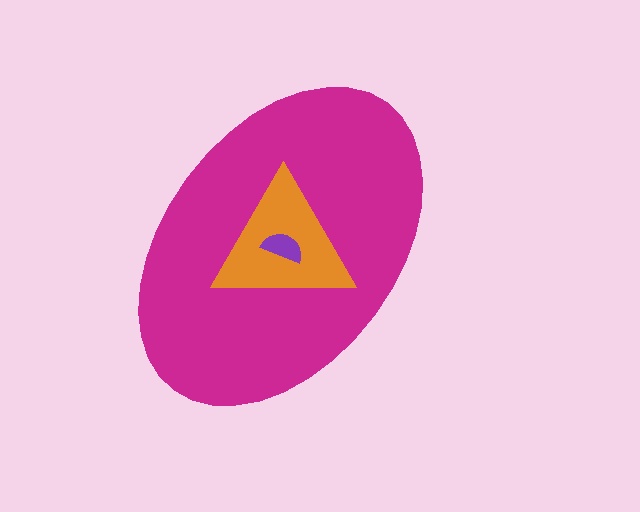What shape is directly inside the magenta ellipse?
The orange triangle.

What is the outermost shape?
The magenta ellipse.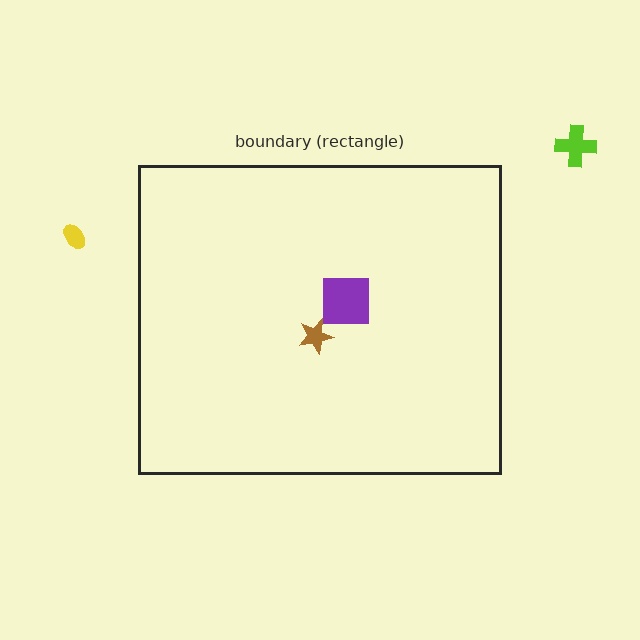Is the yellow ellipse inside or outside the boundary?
Outside.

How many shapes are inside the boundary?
2 inside, 2 outside.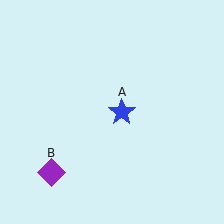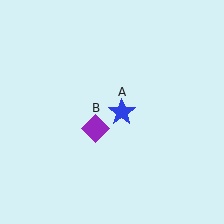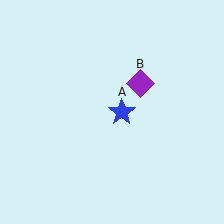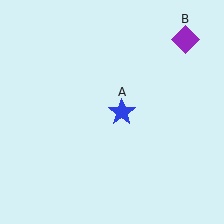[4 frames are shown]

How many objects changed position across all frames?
1 object changed position: purple diamond (object B).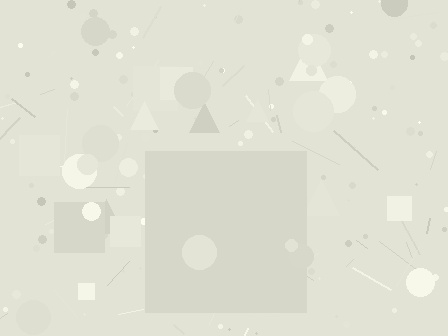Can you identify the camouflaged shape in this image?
The camouflaged shape is a square.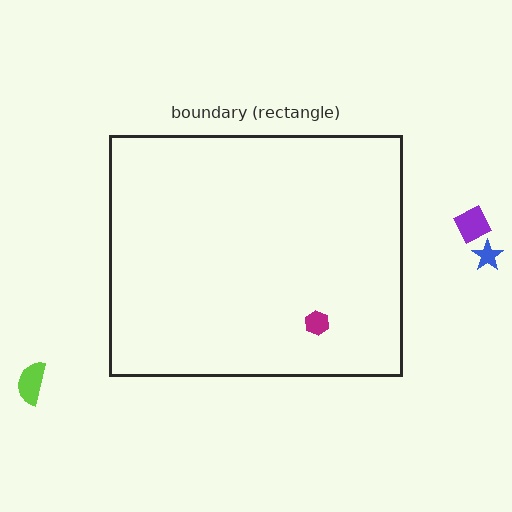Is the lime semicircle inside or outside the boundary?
Outside.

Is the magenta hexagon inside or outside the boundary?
Inside.